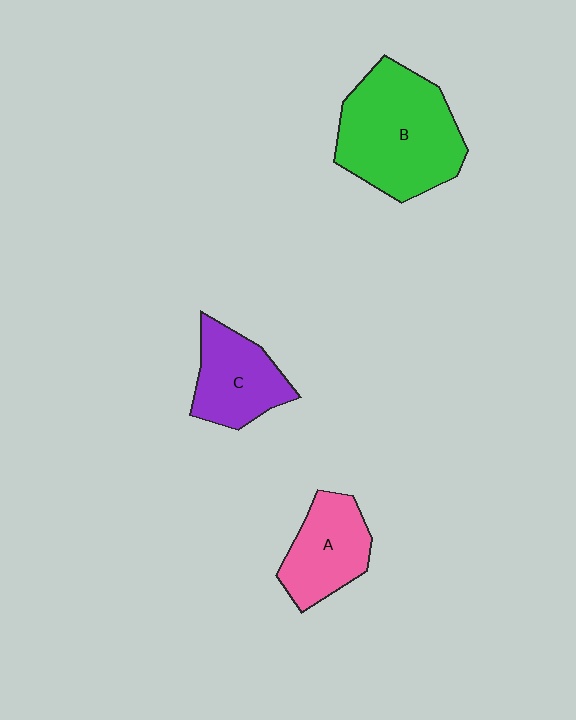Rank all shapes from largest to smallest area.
From largest to smallest: B (green), C (purple), A (pink).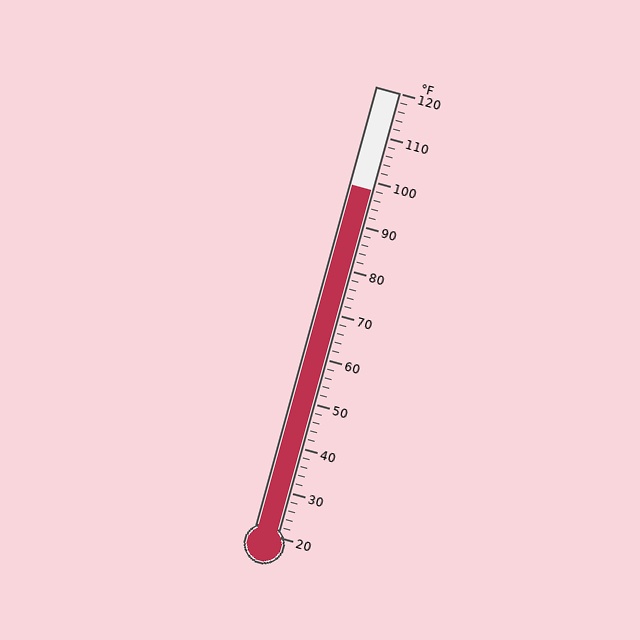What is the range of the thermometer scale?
The thermometer scale ranges from 20°F to 120°F.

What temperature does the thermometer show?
The thermometer shows approximately 98°F.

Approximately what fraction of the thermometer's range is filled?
The thermometer is filled to approximately 80% of its range.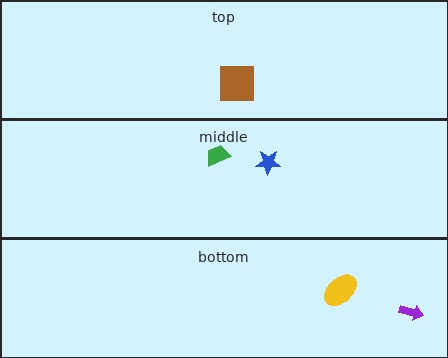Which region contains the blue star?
The middle region.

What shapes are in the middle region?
The blue star, the green trapezoid.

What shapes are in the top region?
The brown square.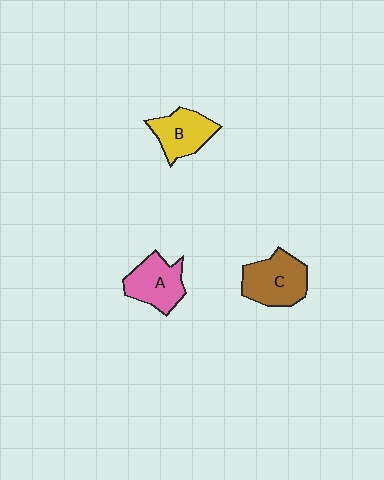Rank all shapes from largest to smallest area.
From largest to smallest: C (brown), A (pink), B (yellow).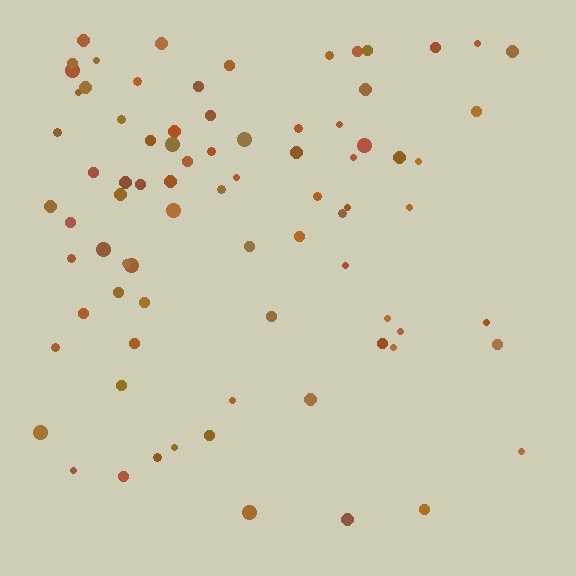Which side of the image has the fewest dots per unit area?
The bottom.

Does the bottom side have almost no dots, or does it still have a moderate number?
Still a moderate number, just noticeably fewer than the top.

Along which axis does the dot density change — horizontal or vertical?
Vertical.